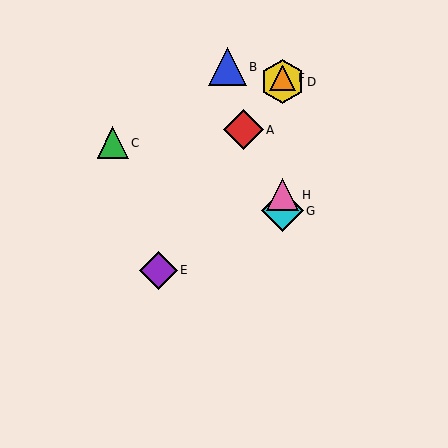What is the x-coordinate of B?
Object B is at x≈227.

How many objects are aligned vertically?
4 objects (D, F, G, H) are aligned vertically.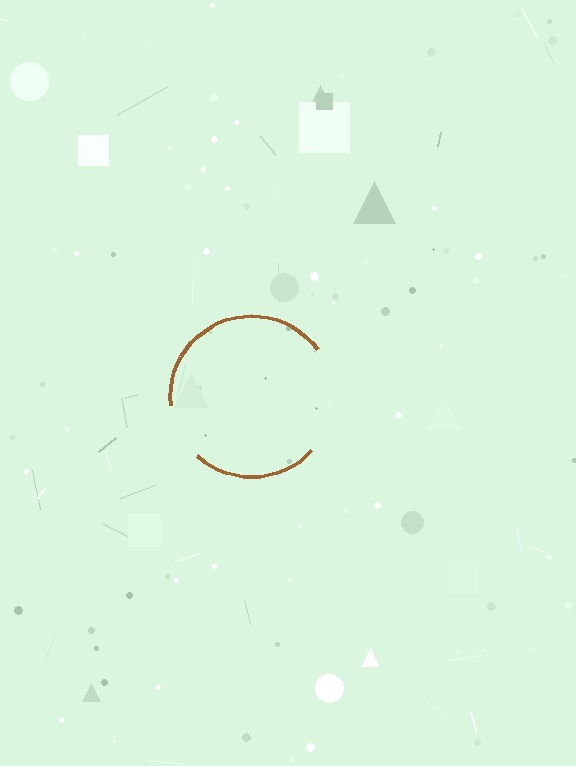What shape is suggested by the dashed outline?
The dashed outline suggests a circle.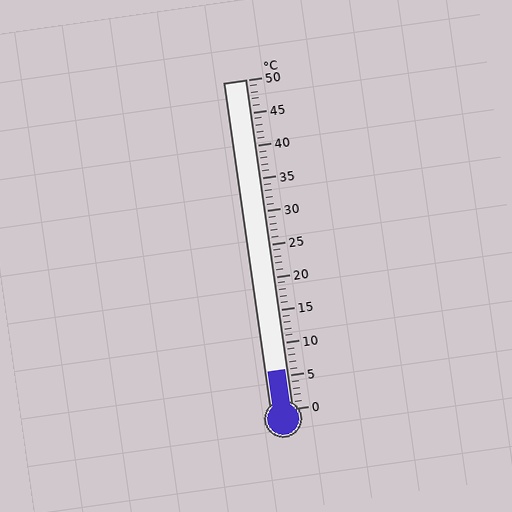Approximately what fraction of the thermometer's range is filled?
The thermometer is filled to approximately 10% of its range.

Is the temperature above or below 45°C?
The temperature is below 45°C.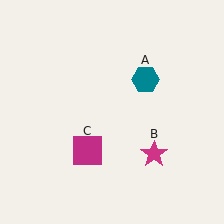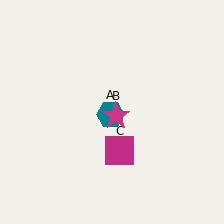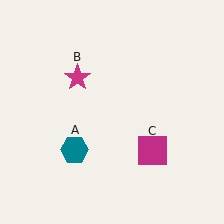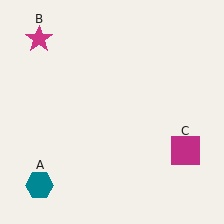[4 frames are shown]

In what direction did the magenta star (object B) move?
The magenta star (object B) moved up and to the left.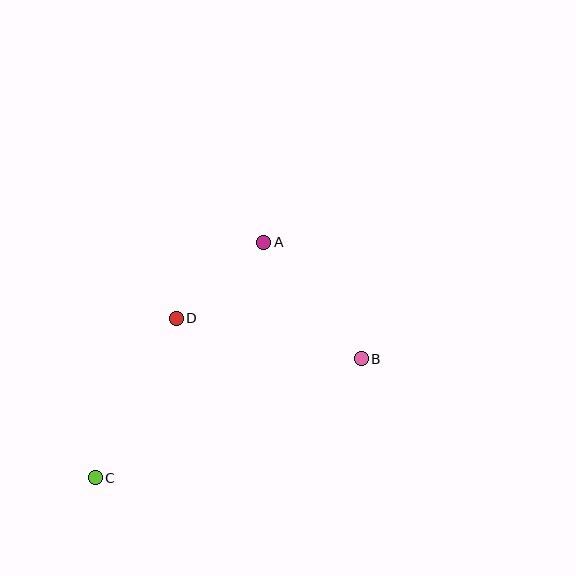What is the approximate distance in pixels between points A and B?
The distance between A and B is approximately 152 pixels.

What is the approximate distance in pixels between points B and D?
The distance between B and D is approximately 189 pixels.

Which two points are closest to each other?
Points A and D are closest to each other.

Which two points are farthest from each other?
Points B and C are farthest from each other.